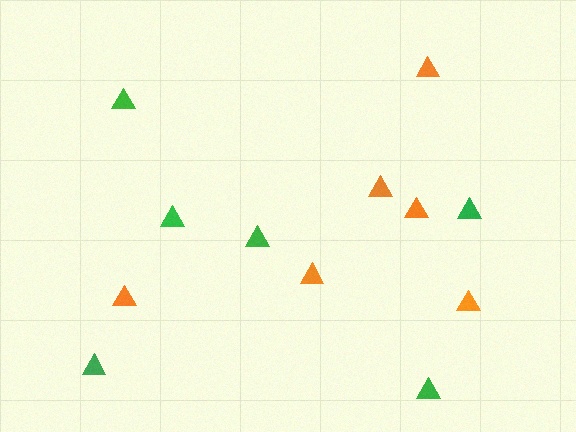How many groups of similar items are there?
There are 2 groups: one group of orange triangles (6) and one group of green triangles (6).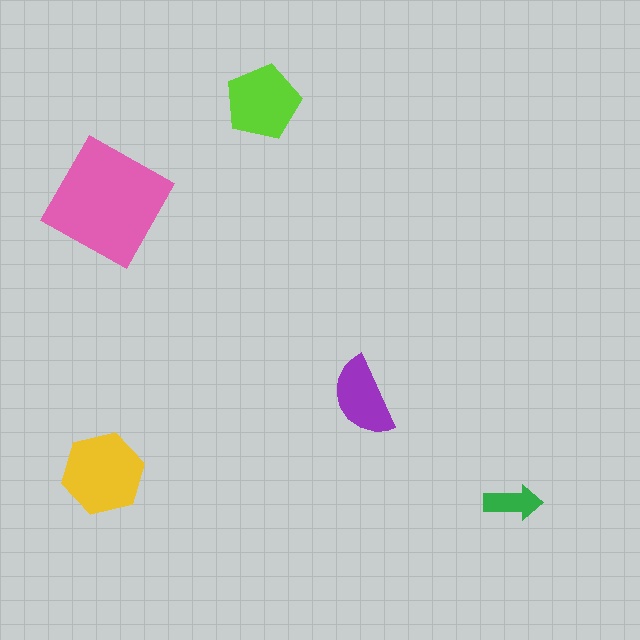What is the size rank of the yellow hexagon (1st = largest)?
2nd.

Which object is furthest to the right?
The green arrow is rightmost.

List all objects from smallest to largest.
The green arrow, the purple semicircle, the lime pentagon, the yellow hexagon, the pink square.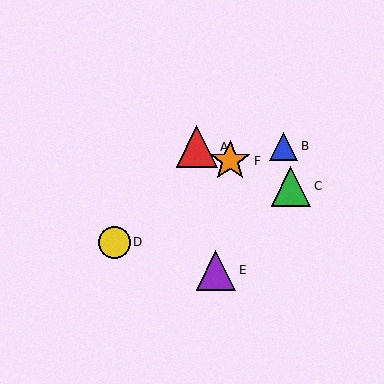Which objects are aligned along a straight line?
Objects A, C, F are aligned along a straight line.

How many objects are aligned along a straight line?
3 objects (A, C, F) are aligned along a straight line.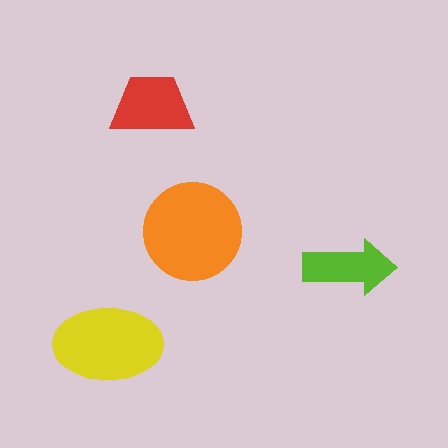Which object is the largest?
The orange circle.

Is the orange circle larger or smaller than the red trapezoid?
Larger.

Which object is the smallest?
The lime arrow.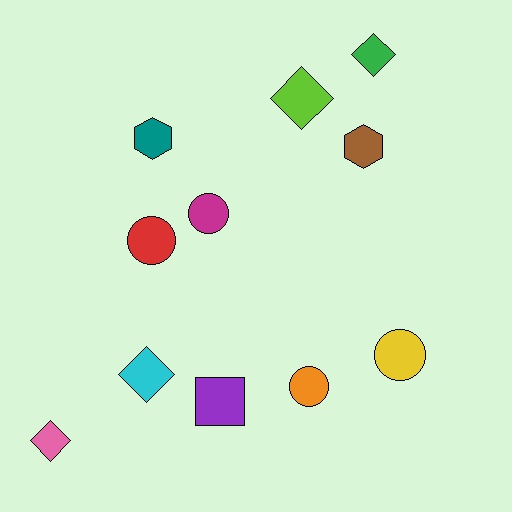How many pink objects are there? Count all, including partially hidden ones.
There is 1 pink object.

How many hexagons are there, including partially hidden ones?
There are 2 hexagons.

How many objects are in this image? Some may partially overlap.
There are 11 objects.